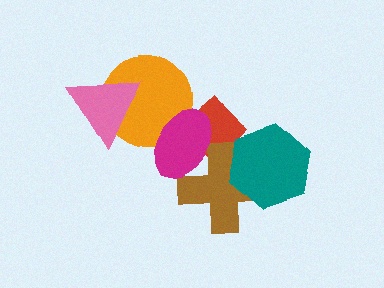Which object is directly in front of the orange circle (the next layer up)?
The pink triangle is directly in front of the orange circle.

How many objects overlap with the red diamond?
3 objects overlap with the red diamond.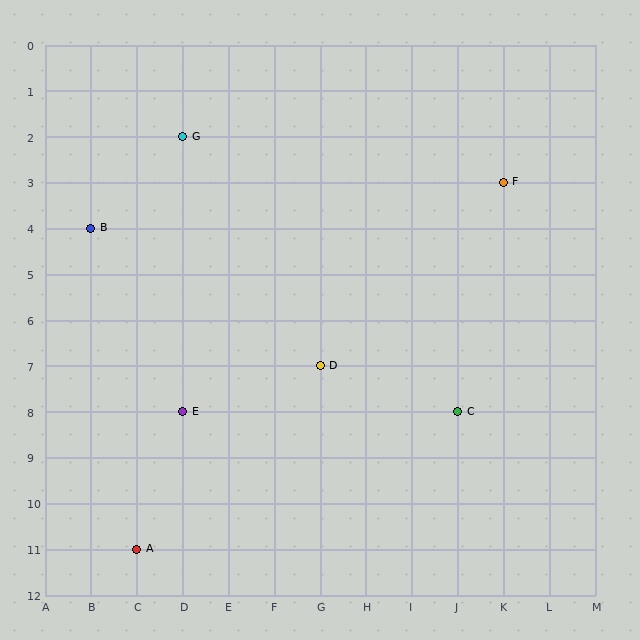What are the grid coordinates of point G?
Point G is at grid coordinates (D, 2).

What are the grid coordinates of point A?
Point A is at grid coordinates (C, 11).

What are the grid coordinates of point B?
Point B is at grid coordinates (B, 4).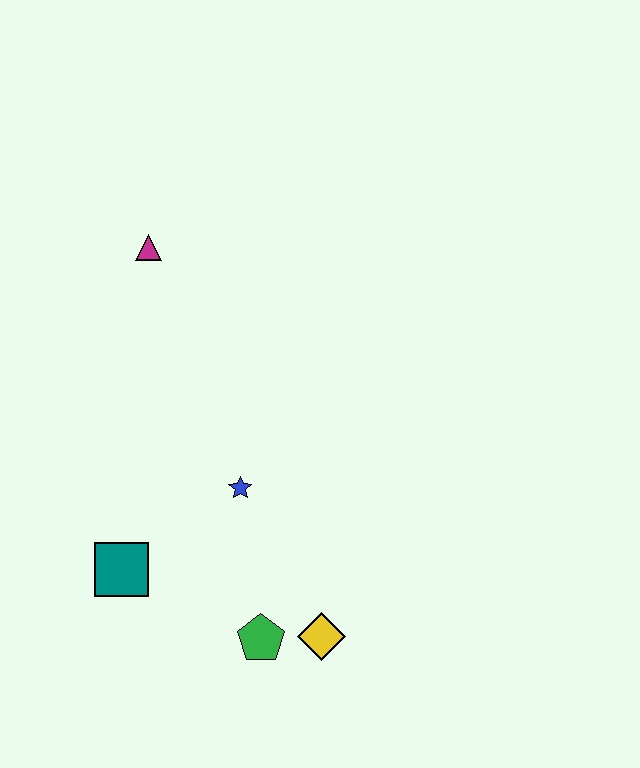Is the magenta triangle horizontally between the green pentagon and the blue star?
No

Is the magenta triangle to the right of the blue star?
No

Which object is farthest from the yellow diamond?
The magenta triangle is farthest from the yellow diamond.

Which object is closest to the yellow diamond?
The green pentagon is closest to the yellow diamond.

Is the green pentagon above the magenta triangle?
No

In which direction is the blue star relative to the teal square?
The blue star is to the right of the teal square.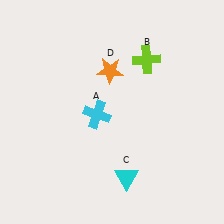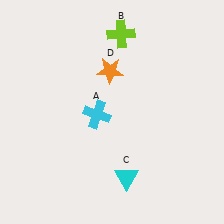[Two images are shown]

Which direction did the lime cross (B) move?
The lime cross (B) moved up.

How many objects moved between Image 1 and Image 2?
1 object moved between the two images.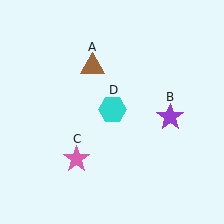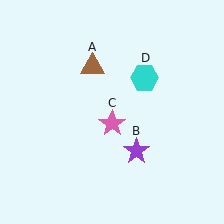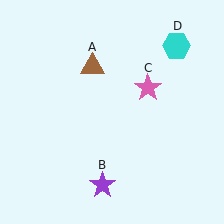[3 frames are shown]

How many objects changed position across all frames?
3 objects changed position: purple star (object B), pink star (object C), cyan hexagon (object D).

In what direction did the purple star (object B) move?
The purple star (object B) moved down and to the left.